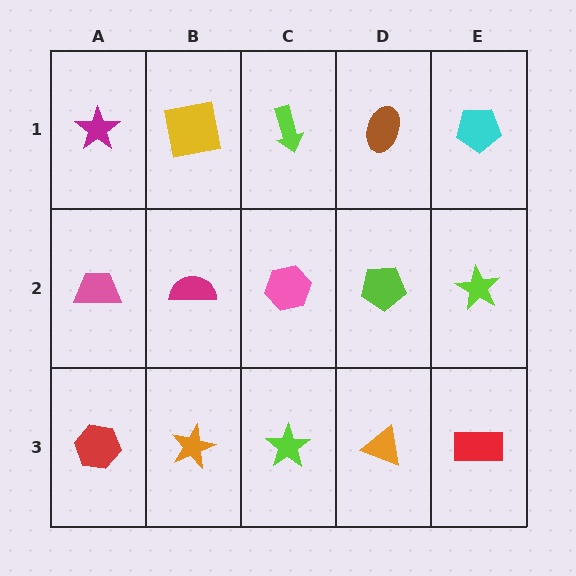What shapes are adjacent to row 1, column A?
A pink trapezoid (row 2, column A), a yellow square (row 1, column B).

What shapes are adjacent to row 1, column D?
A lime pentagon (row 2, column D), a lime arrow (row 1, column C), a cyan pentagon (row 1, column E).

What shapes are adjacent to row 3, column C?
A pink hexagon (row 2, column C), an orange star (row 3, column B), an orange triangle (row 3, column D).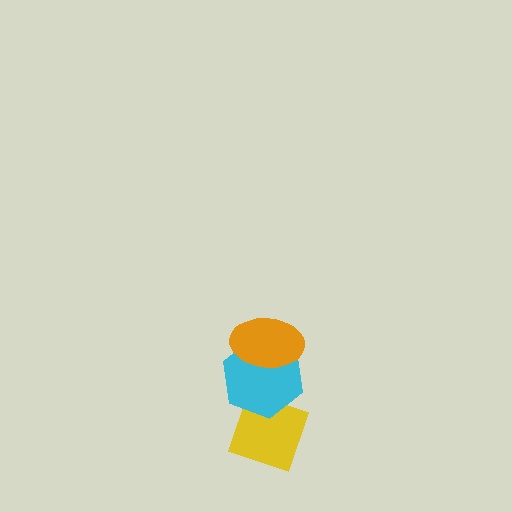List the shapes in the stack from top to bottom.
From top to bottom: the orange ellipse, the cyan hexagon, the yellow diamond.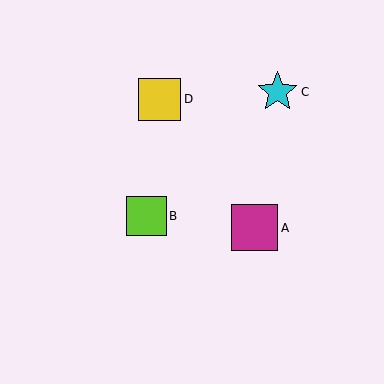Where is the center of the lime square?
The center of the lime square is at (146, 216).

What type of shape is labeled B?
Shape B is a lime square.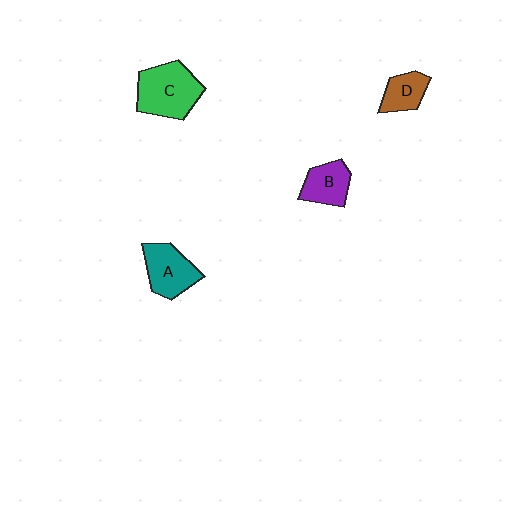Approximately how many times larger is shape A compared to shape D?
Approximately 1.5 times.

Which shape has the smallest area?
Shape D (brown).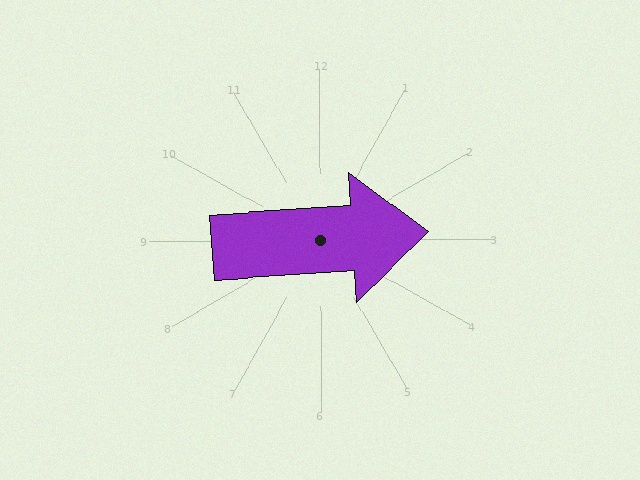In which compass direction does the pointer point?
East.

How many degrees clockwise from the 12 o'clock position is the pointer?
Approximately 86 degrees.